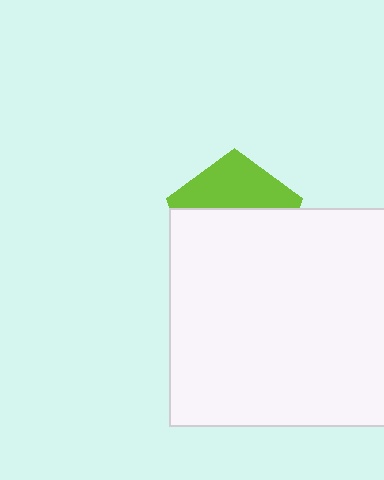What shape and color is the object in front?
The object in front is a white square.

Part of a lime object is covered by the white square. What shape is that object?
It is a pentagon.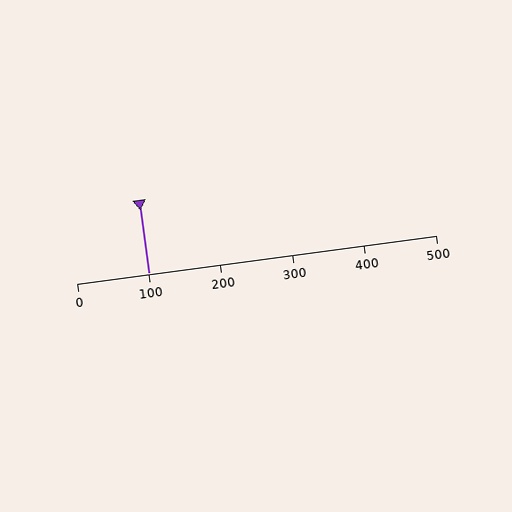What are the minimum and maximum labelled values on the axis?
The axis runs from 0 to 500.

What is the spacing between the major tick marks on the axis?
The major ticks are spaced 100 apart.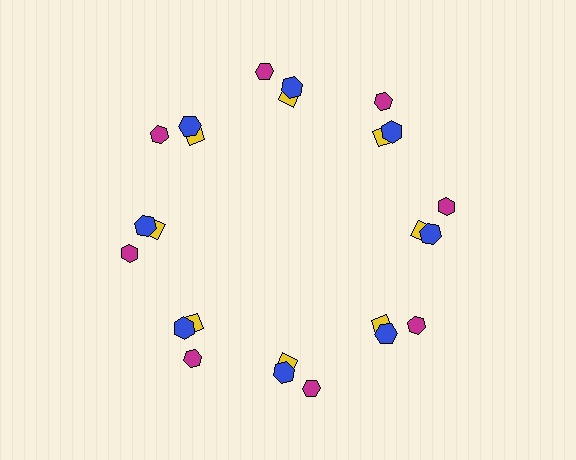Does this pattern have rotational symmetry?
Yes, this pattern has 8-fold rotational symmetry. It looks the same after rotating 45 degrees around the center.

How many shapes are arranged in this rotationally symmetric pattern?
There are 24 shapes, arranged in 8 groups of 3.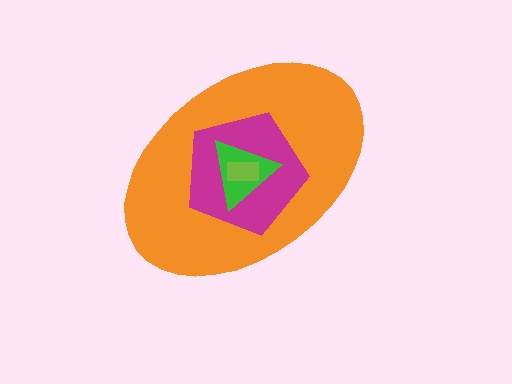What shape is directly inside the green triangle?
The lime rectangle.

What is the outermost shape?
The orange ellipse.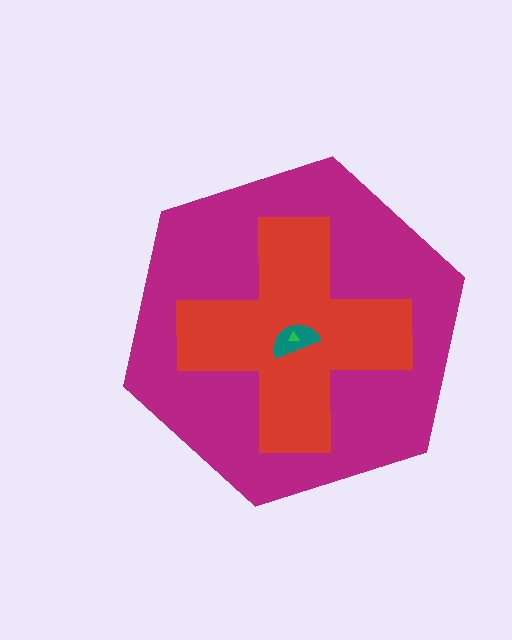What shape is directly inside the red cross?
The teal semicircle.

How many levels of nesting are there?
4.